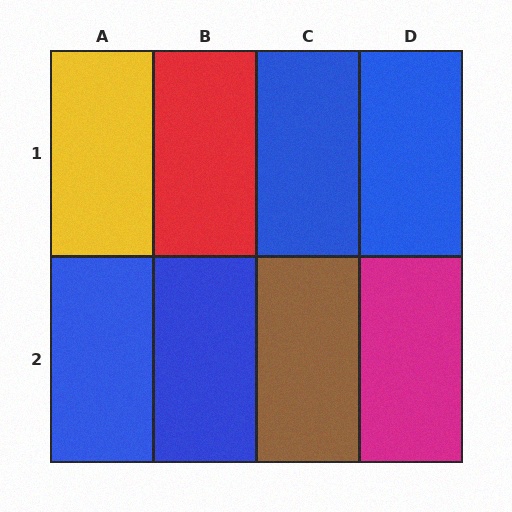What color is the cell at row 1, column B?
Red.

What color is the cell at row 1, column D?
Blue.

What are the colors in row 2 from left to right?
Blue, blue, brown, magenta.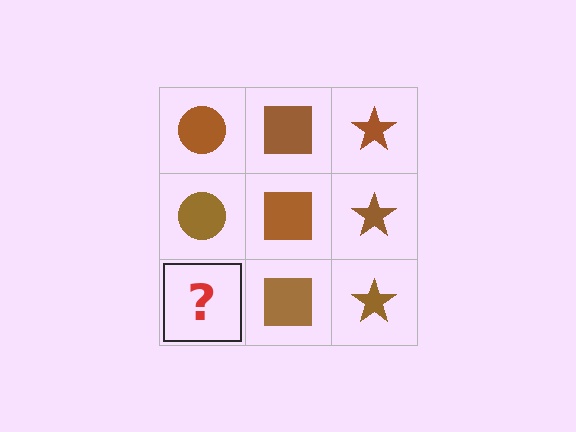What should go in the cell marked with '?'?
The missing cell should contain a brown circle.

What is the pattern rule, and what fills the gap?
The rule is that each column has a consistent shape. The gap should be filled with a brown circle.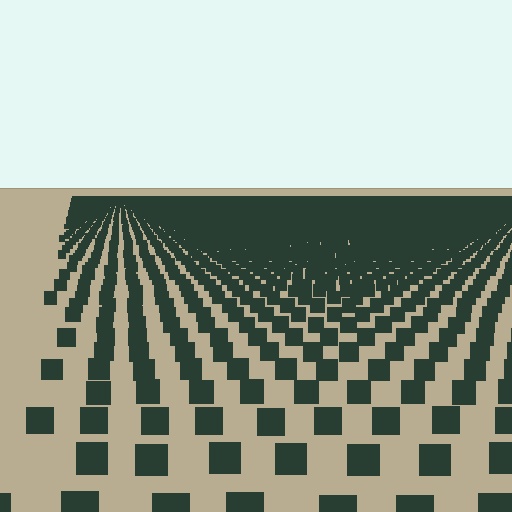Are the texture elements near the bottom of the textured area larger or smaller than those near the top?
Larger. Near the bottom, elements are closer to the viewer and appear at a bigger on-screen size.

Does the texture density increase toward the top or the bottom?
Density increases toward the top.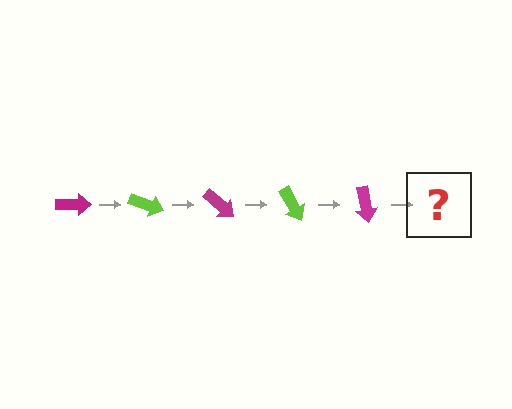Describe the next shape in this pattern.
It should be a lime arrow, rotated 100 degrees from the start.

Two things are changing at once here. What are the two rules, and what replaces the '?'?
The two rules are that it rotates 20 degrees each step and the color cycles through magenta and lime. The '?' should be a lime arrow, rotated 100 degrees from the start.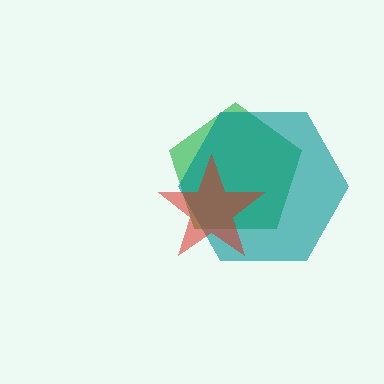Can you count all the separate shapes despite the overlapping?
Yes, there are 3 separate shapes.